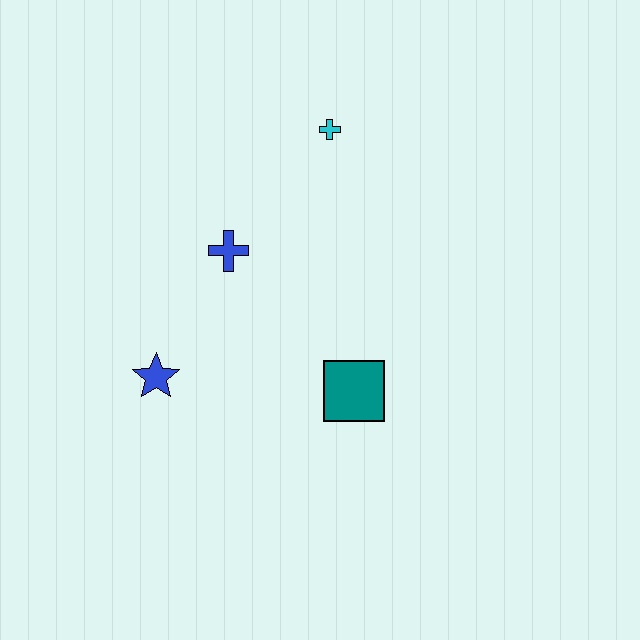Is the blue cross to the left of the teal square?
Yes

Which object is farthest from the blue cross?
The teal square is farthest from the blue cross.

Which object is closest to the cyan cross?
The blue cross is closest to the cyan cross.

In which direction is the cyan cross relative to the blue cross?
The cyan cross is above the blue cross.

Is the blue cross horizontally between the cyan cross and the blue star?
Yes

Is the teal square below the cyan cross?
Yes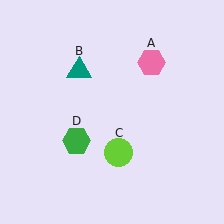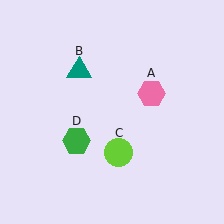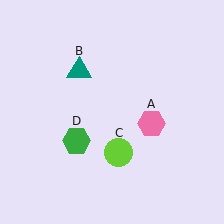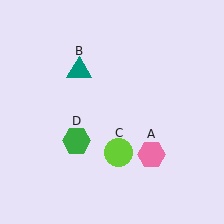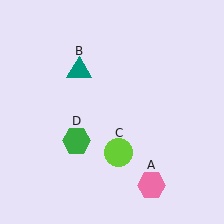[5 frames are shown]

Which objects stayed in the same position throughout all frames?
Teal triangle (object B) and lime circle (object C) and green hexagon (object D) remained stationary.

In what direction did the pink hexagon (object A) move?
The pink hexagon (object A) moved down.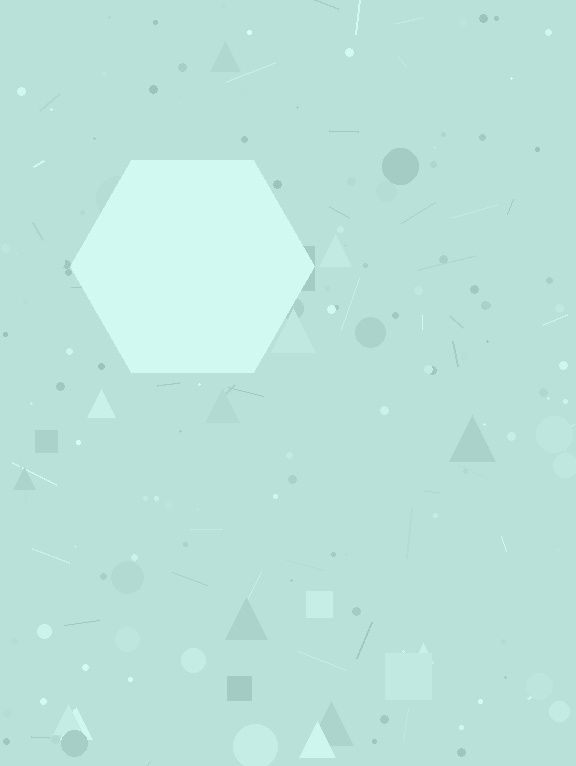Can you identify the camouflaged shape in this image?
The camouflaged shape is a hexagon.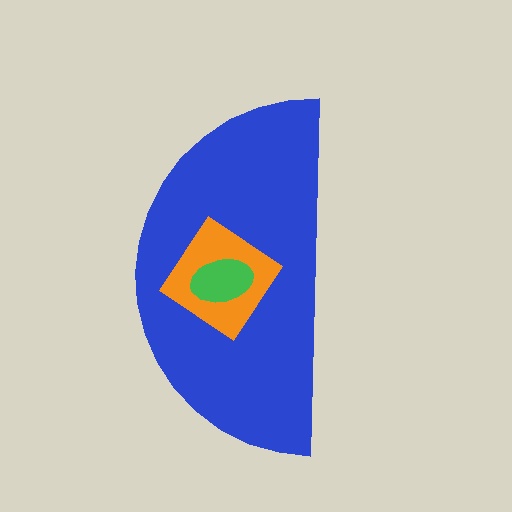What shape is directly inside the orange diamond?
The green ellipse.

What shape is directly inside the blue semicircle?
The orange diamond.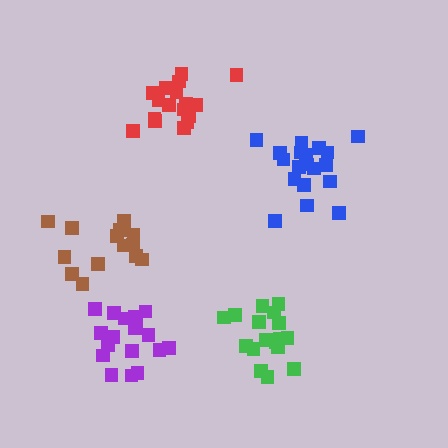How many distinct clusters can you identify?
There are 5 distinct clusters.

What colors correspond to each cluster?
The clusters are colored: red, green, brown, purple, blue.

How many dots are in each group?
Group 1: 17 dots, Group 2: 17 dots, Group 3: 14 dots, Group 4: 18 dots, Group 5: 19 dots (85 total).